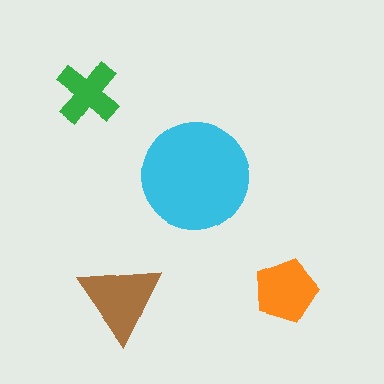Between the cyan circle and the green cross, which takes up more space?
The cyan circle.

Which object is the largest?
The cyan circle.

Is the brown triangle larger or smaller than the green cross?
Larger.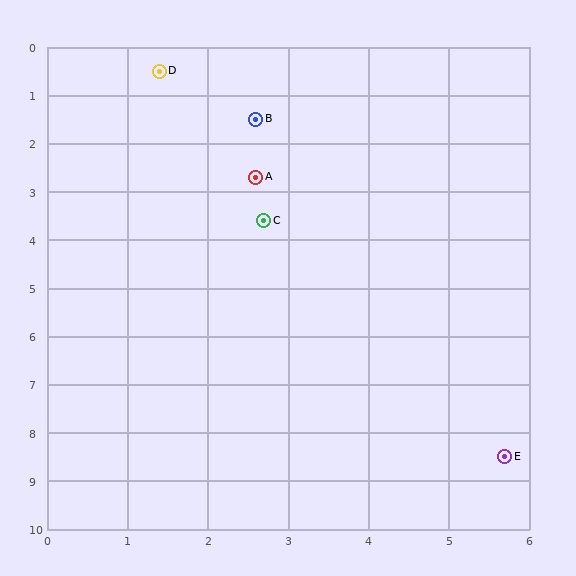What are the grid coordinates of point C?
Point C is at approximately (2.7, 3.6).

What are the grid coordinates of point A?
Point A is at approximately (2.6, 2.7).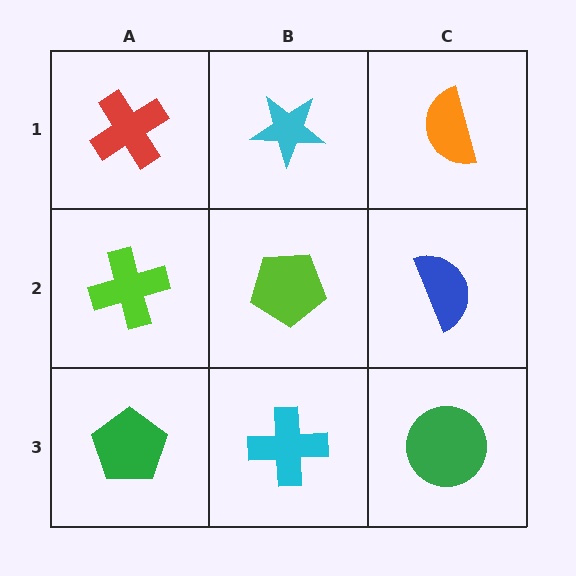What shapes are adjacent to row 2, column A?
A red cross (row 1, column A), a green pentagon (row 3, column A), a lime pentagon (row 2, column B).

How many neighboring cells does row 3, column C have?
2.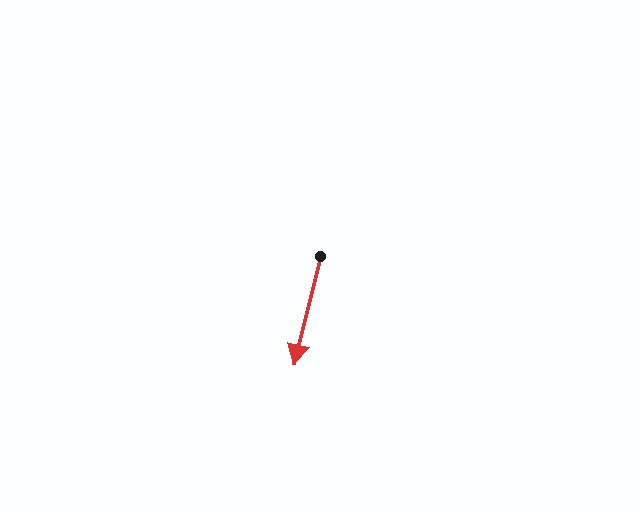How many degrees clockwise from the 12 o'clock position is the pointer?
Approximately 194 degrees.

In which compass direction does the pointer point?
South.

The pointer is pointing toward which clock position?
Roughly 6 o'clock.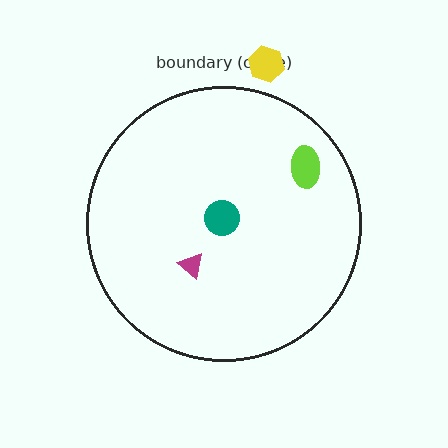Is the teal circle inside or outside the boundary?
Inside.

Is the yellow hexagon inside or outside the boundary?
Outside.